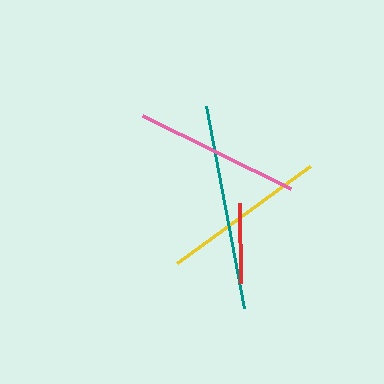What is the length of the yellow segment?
The yellow segment is approximately 165 pixels long.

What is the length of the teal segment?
The teal segment is approximately 206 pixels long.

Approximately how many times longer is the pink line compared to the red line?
The pink line is approximately 2.0 times the length of the red line.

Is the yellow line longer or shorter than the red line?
The yellow line is longer than the red line.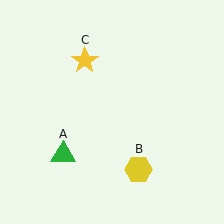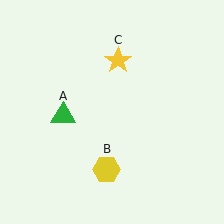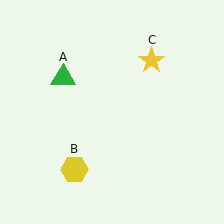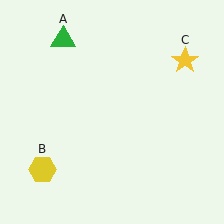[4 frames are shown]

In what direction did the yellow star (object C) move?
The yellow star (object C) moved right.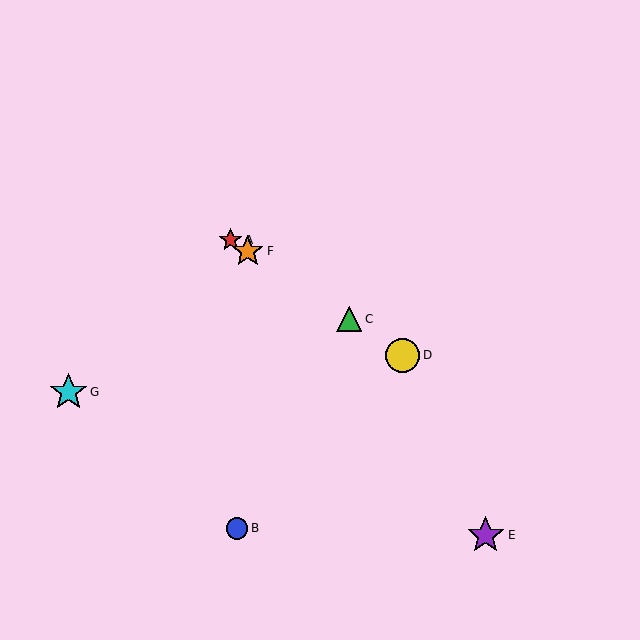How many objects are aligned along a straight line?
4 objects (A, C, D, F) are aligned along a straight line.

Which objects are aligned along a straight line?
Objects A, C, D, F are aligned along a straight line.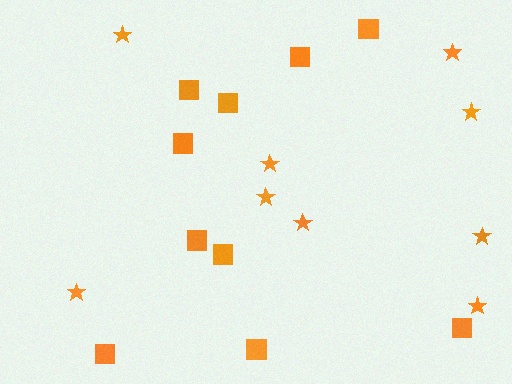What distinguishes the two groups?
There are 2 groups: one group of squares (10) and one group of stars (9).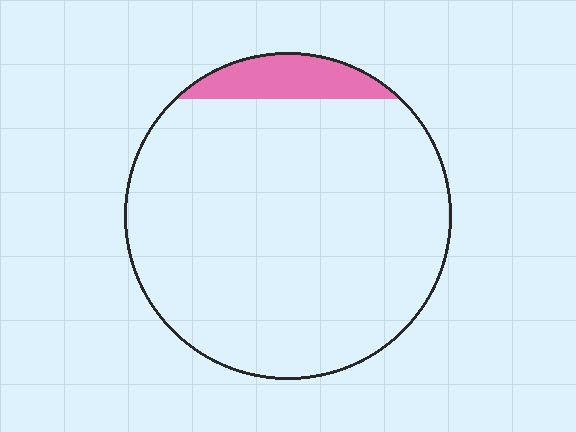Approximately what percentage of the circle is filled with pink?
Approximately 10%.